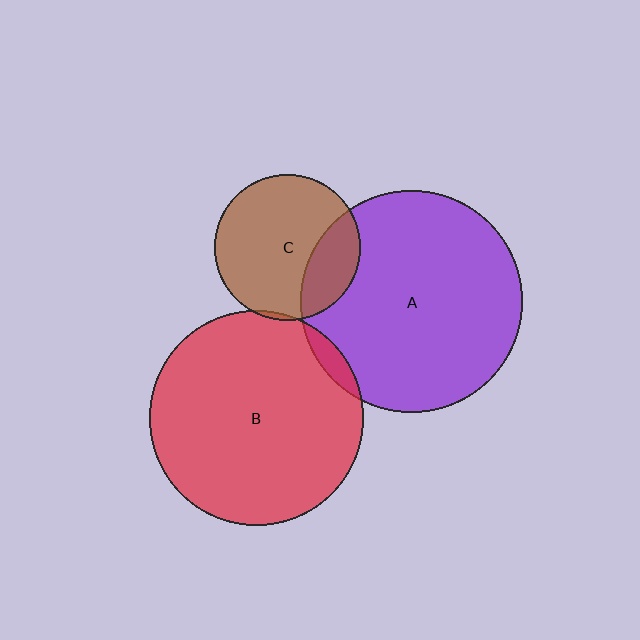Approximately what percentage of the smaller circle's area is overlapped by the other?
Approximately 25%.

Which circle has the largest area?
Circle A (purple).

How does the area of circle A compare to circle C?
Approximately 2.3 times.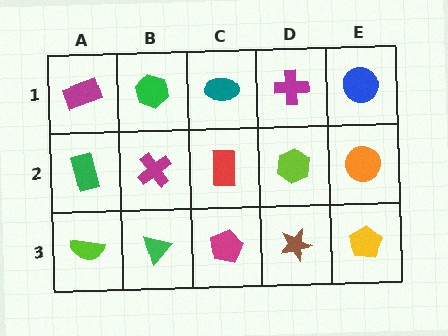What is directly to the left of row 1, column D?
A teal ellipse.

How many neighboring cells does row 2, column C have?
4.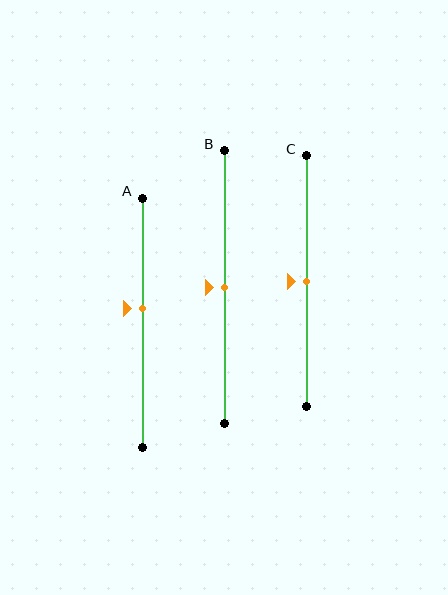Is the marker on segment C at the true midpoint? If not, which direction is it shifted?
Yes, the marker on segment C is at the true midpoint.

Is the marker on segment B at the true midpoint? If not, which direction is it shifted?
Yes, the marker on segment B is at the true midpoint.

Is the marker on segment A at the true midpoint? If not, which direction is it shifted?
No, the marker on segment A is shifted upward by about 6% of the segment length.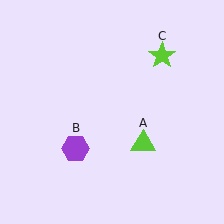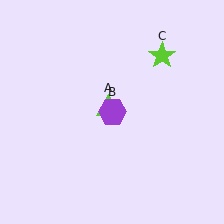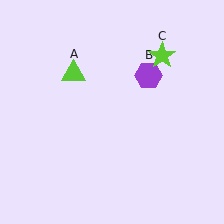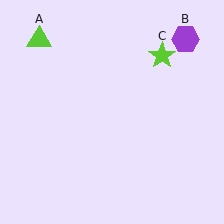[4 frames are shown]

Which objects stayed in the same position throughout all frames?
Lime star (object C) remained stationary.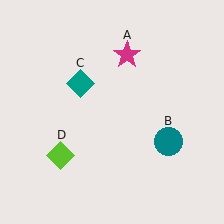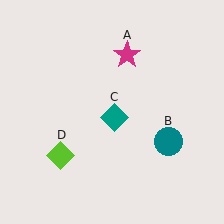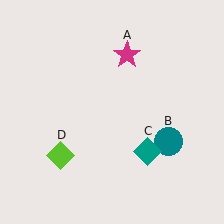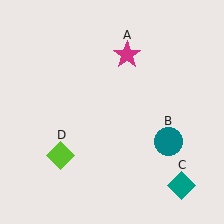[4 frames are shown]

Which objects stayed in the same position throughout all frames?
Magenta star (object A) and teal circle (object B) and lime diamond (object D) remained stationary.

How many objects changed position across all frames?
1 object changed position: teal diamond (object C).